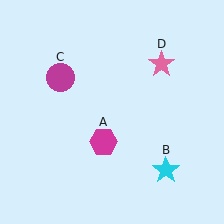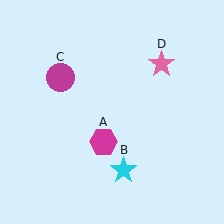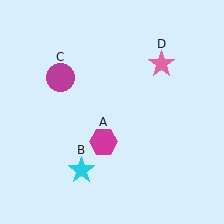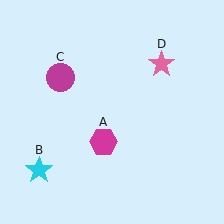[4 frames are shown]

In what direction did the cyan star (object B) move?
The cyan star (object B) moved left.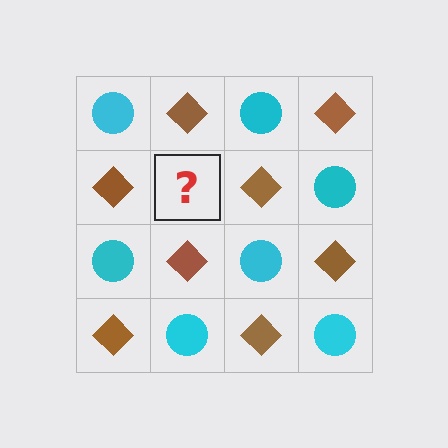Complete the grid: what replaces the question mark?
The question mark should be replaced with a cyan circle.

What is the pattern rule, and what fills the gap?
The rule is that it alternates cyan circle and brown diamond in a checkerboard pattern. The gap should be filled with a cyan circle.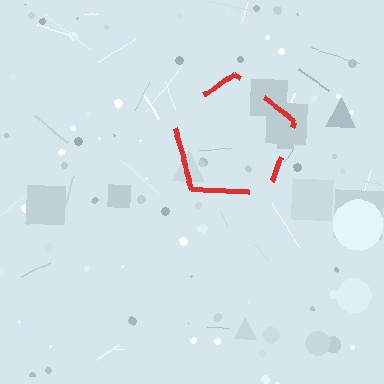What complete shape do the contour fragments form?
The contour fragments form a pentagon.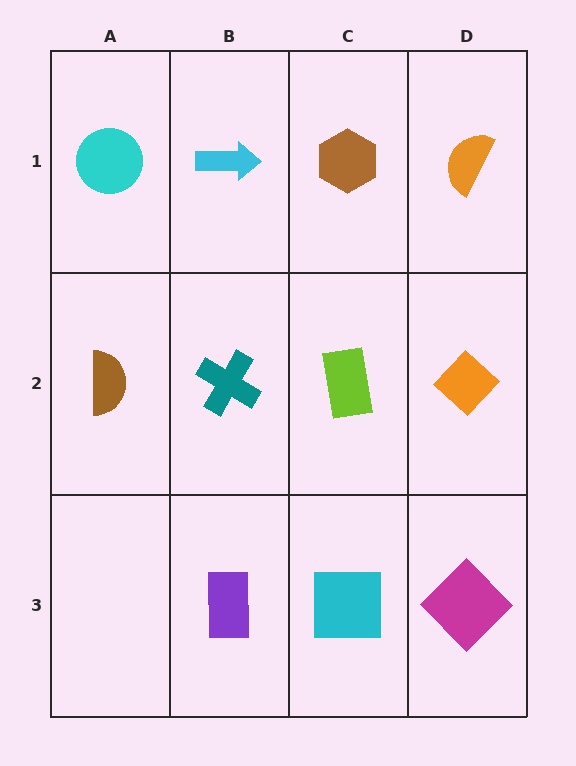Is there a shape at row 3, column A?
No, that cell is empty.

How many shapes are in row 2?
4 shapes.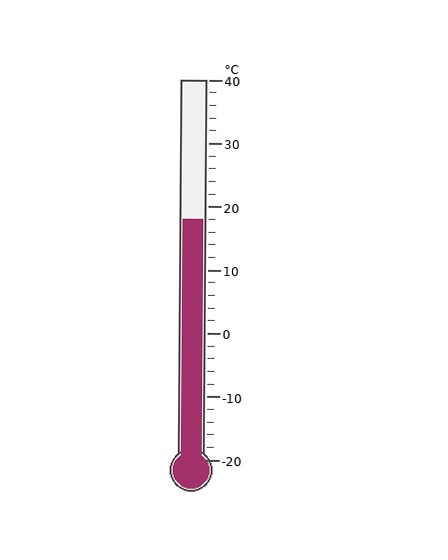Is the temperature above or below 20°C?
The temperature is below 20°C.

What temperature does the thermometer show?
The thermometer shows approximately 18°C.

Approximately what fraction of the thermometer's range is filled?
The thermometer is filled to approximately 65% of its range.